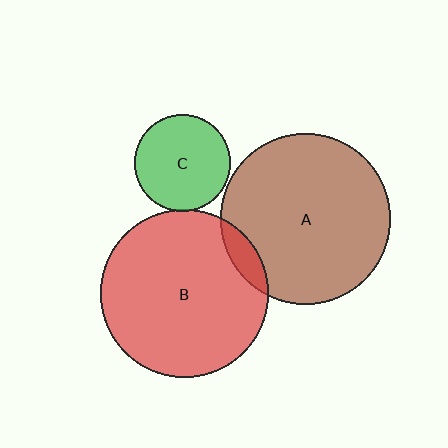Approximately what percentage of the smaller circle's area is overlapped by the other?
Approximately 5%.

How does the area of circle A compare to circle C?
Approximately 3.1 times.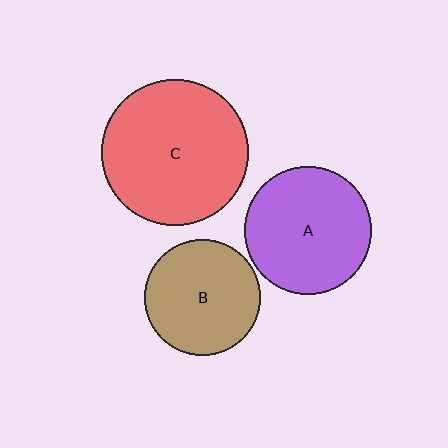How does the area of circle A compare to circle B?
Approximately 1.2 times.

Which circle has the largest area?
Circle C (red).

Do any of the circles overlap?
No, none of the circles overlap.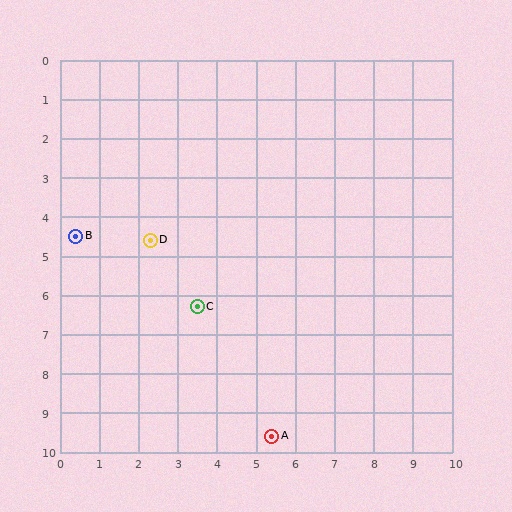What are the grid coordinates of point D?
Point D is at approximately (2.3, 4.6).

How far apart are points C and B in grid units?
Points C and B are about 3.6 grid units apart.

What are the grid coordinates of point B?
Point B is at approximately (0.4, 4.5).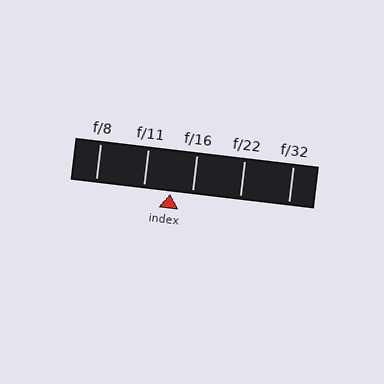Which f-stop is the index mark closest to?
The index mark is closest to f/16.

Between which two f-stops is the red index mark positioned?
The index mark is between f/11 and f/16.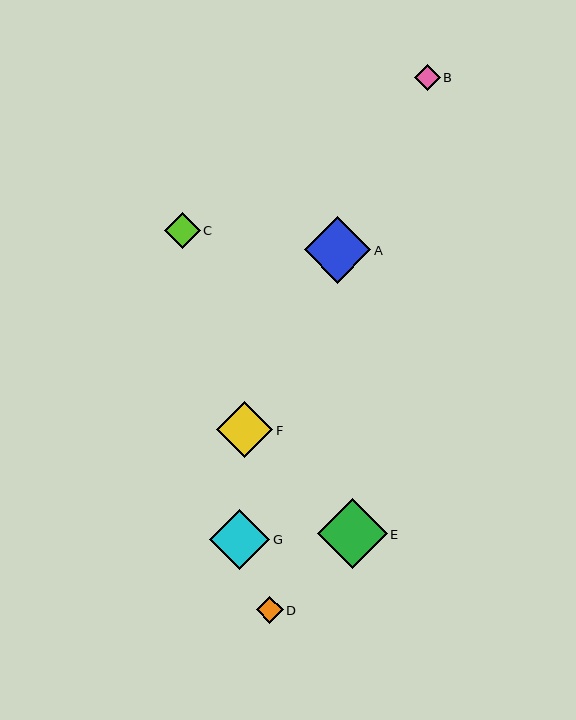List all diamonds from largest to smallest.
From largest to smallest: E, A, G, F, C, D, B.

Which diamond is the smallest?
Diamond B is the smallest with a size of approximately 25 pixels.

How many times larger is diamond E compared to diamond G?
Diamond E is approximately 1.1 times the size of diamond G.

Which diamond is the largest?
Diamond E is the largest with a size of approximately 69 pixels.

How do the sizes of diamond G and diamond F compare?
Diamond G and diamond F are approximately the same size.